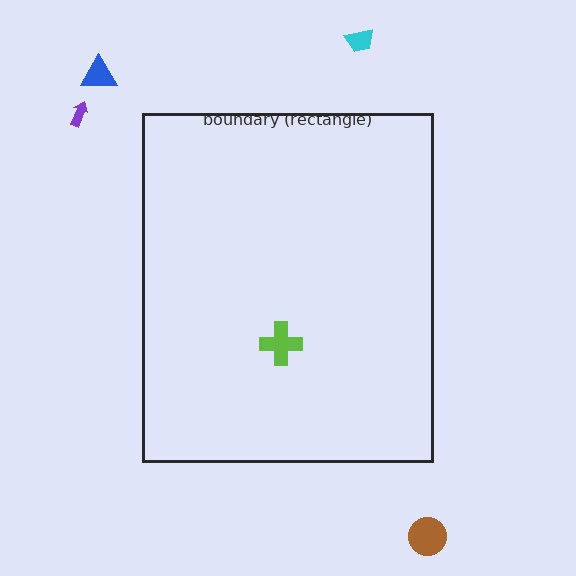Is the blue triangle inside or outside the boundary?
Outside.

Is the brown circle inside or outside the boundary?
Outside.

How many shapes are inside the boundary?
1 inside, 4 outside.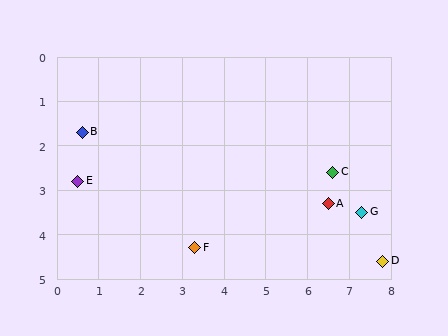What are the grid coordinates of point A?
Point A is at approximately (6.5, 3.3).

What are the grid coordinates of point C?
Point C is at approximately (6.6, 2.6).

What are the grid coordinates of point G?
Point G is at approximately (7.3, 3.5).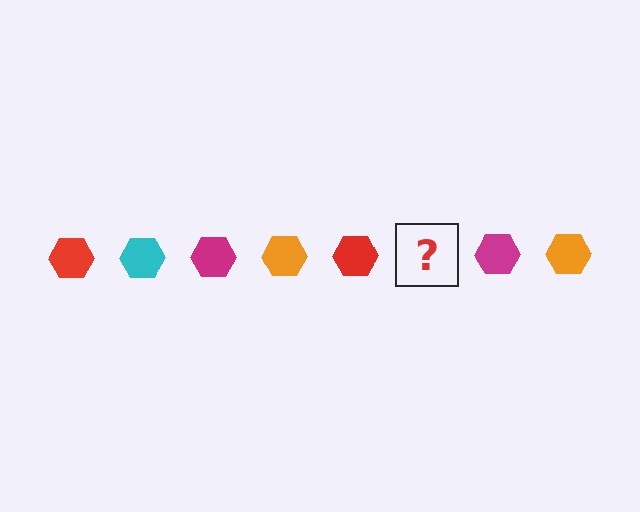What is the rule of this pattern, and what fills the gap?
The rule is that the pattern cycles through red, cyan, magenta, orange hexagons. The gap should be filled with a cyan hexagon.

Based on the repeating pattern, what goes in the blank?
The blank should be a cyan hexagon.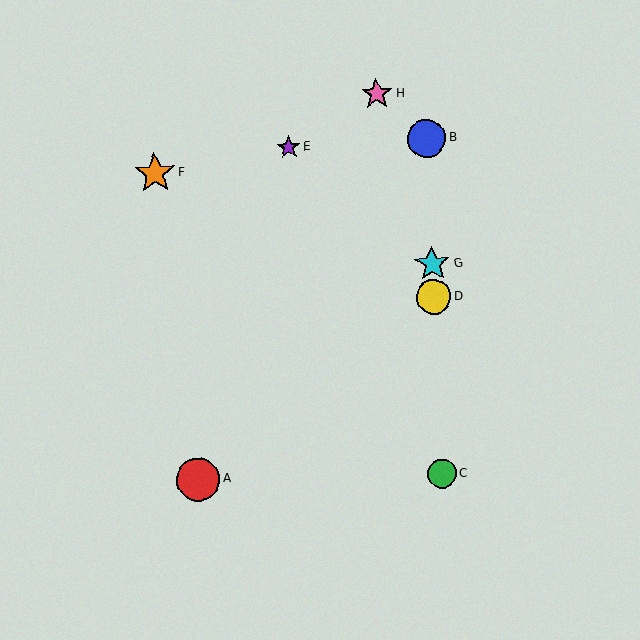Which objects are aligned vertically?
Objects B, C, D, G are aligned vertically.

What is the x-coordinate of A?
Object A is at x≈198.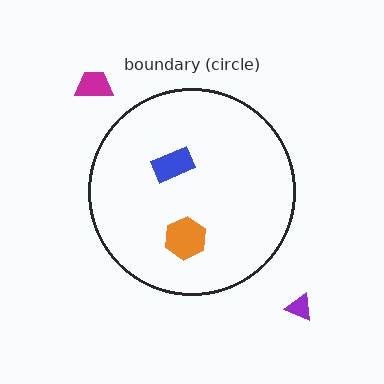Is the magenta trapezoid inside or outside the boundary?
Outside.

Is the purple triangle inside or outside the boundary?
Outside.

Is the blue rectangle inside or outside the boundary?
Inside.